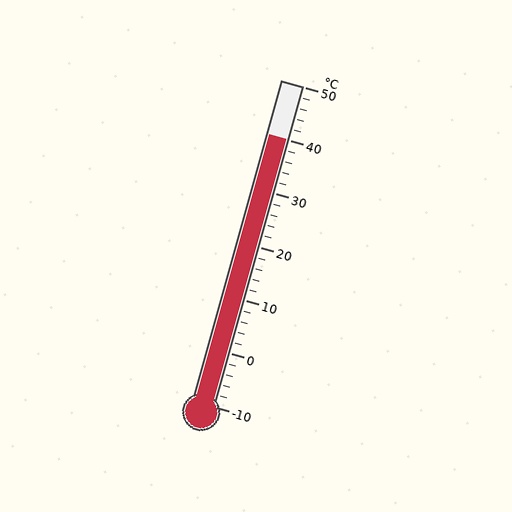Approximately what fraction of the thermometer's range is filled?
The thermometer is filled to approximately 85% of its range.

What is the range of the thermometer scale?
The thermometer scale ranges from -10°C to 50°C.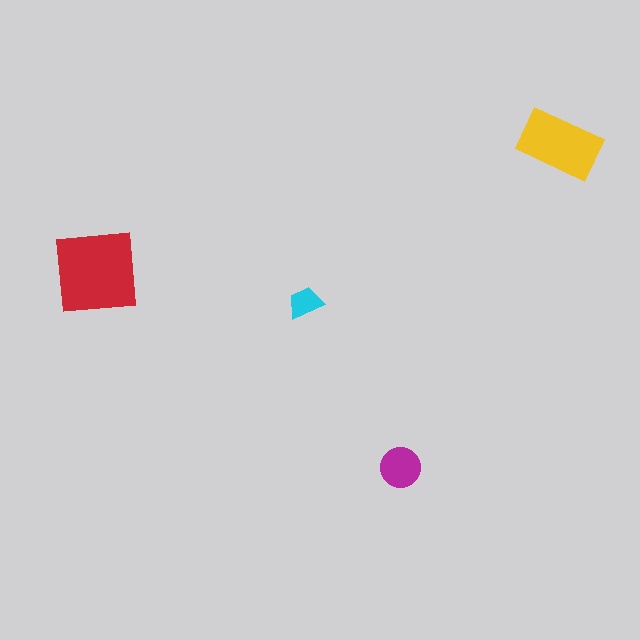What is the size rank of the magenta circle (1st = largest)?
3rd.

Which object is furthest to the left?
The red square is leftmost.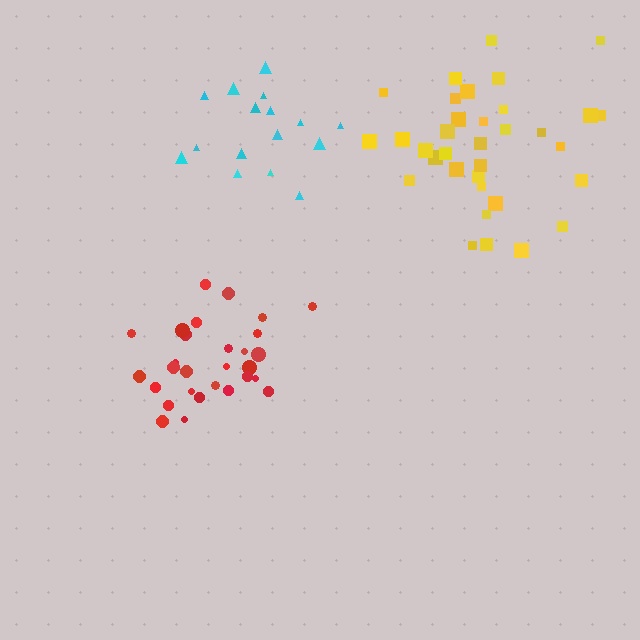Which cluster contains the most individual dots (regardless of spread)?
Yellow (34).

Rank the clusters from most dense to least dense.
red, yellow, cyan.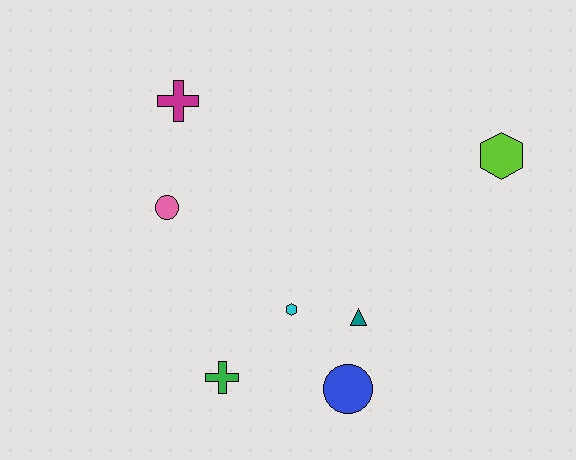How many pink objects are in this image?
There is 1 pink object.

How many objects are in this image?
There are 7 objects.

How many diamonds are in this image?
There are no diamonds.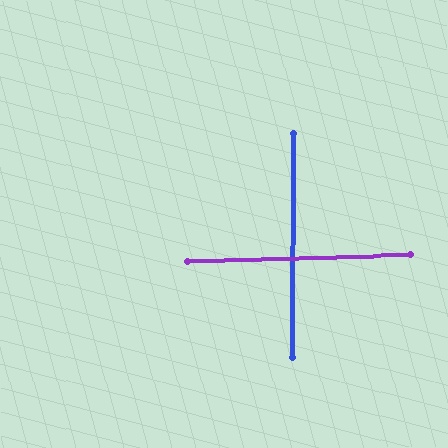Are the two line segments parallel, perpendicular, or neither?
Perpendicular — they meet at approximately 88°.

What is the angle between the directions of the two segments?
Approximately 88 degrees.